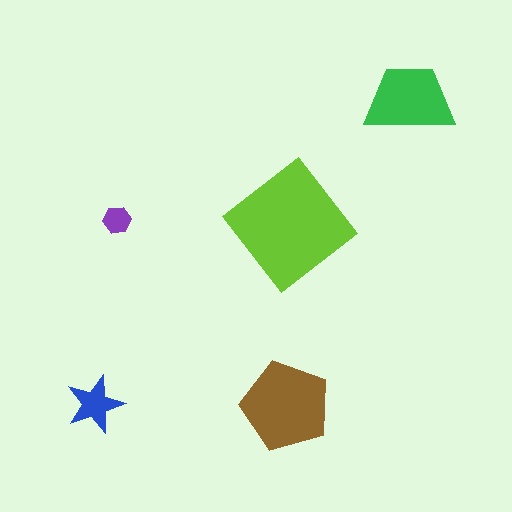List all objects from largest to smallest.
The lime diamond, the brown pentagon, the green trapezoid, the blue star, the purple hexagon.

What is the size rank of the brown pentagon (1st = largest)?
2nd.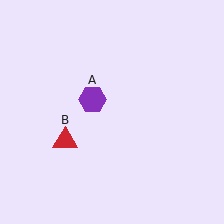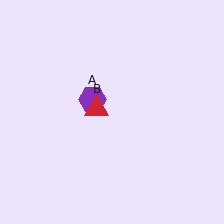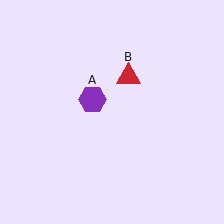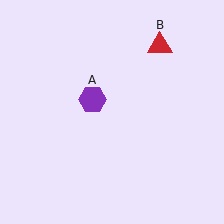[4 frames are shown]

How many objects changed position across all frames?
1 object changed position: red triangle (object B).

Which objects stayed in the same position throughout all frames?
Purple hexagon (object A) remained stationary.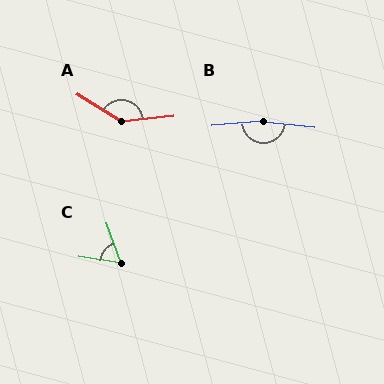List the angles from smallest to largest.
C (62°), A (142°), B (168°).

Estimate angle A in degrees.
Approximately 142 degrees.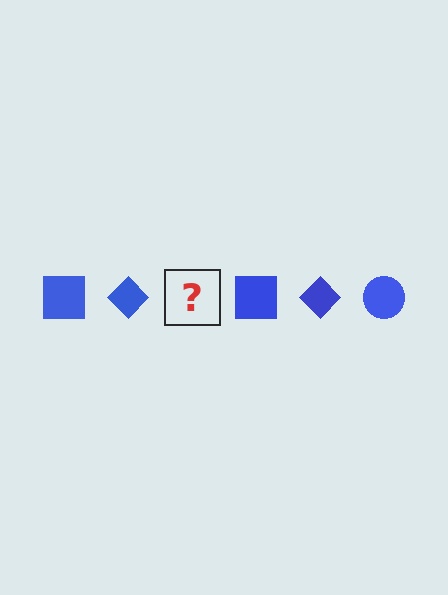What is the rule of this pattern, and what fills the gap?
The rule is that the pattern cycles through square, diamond, circle shapes in blue. The gap should be filled with a blue circle.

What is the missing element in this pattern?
The missing element is a blue circle.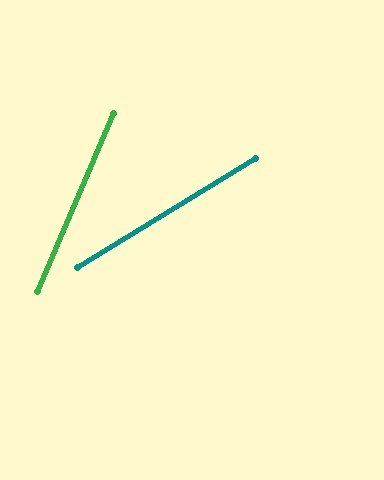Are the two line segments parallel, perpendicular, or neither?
Neither parallel nor perpendicular — they differ by about 36°.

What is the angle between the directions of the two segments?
Approximately 36 degrees.